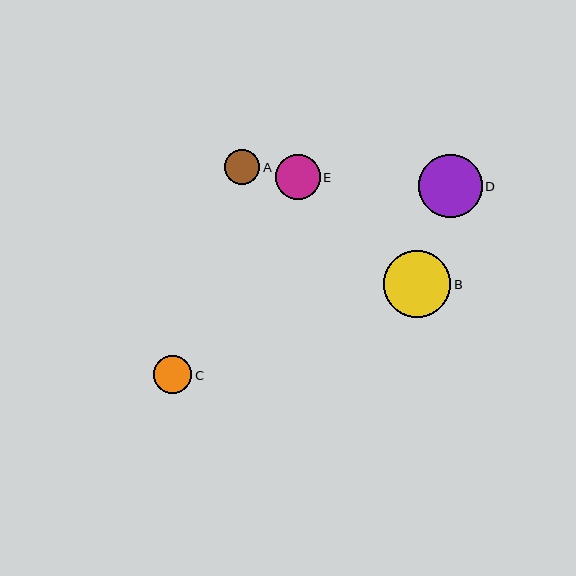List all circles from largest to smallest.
From largest to smallest: B, D, E, C, A.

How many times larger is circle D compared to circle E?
Circle D is approximately 1.4 times the size of circle E.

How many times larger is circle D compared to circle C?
Circle D is approximately 1.7 times the size of circle C.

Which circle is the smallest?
Circle A is the smallest with a size of approximately 35 pixels.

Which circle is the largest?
Circle B is the largest with a size of approximately 67 pixels.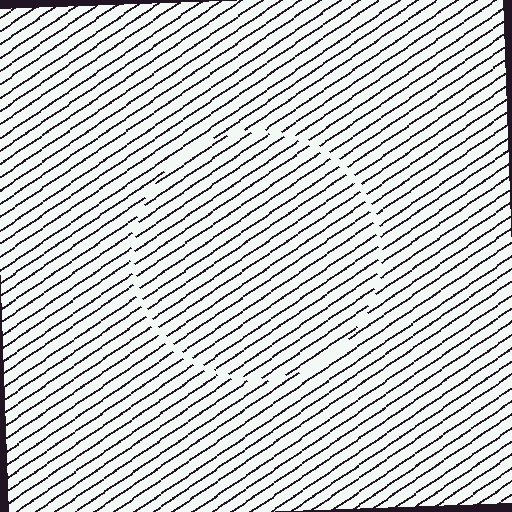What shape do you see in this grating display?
An illusory circle. The interior of the shape contains the same grating, shifted by half a period — the contour is defined by the phase discontinuity where line-ends from the inner and outer gratings abut.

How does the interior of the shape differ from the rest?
The interior of the shape contains the same grating, shifted by half a period — the contour is defined by the phase discontinuity where line-ends from the inner and outer gratings abut.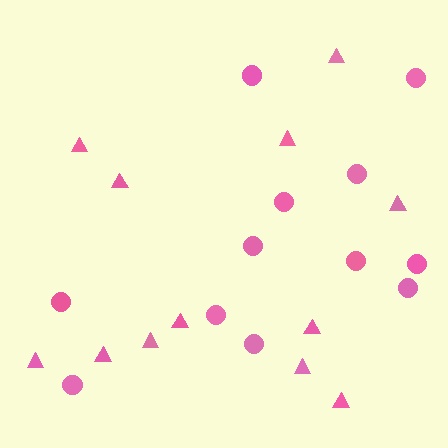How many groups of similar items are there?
There are 2 groups: one group of circles (12) and one group of triangles (12).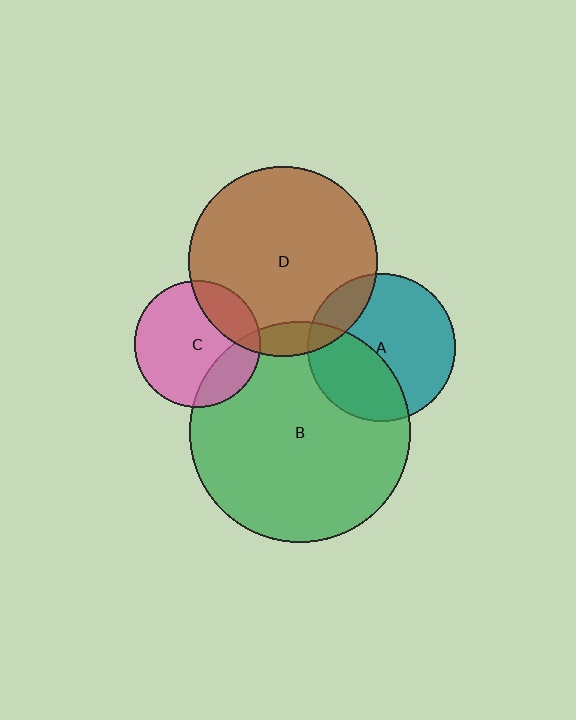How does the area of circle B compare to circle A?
Approximately 2.2 times.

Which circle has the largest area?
Circle B (green).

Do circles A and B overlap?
Yes.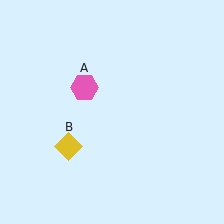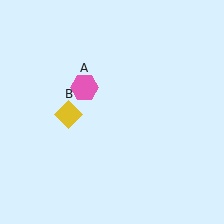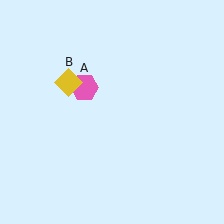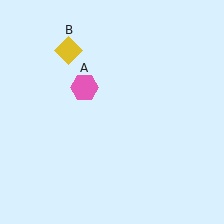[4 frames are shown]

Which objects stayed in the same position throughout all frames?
Pink hexagon (object A) remained stationary.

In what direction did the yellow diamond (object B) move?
The yellow diamond (object B) moved up.